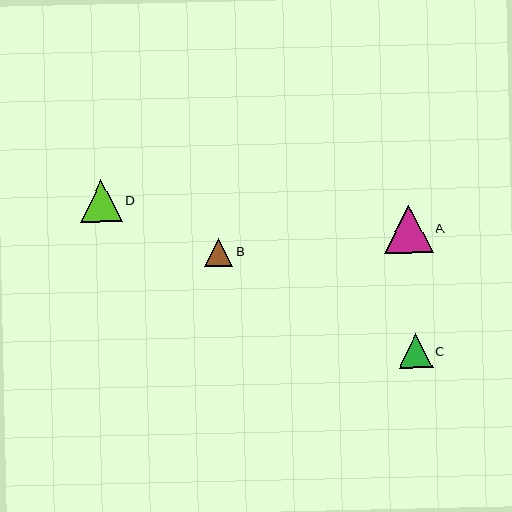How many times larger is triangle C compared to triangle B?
Triangle C is approximately 1.2 times the size of triangle B.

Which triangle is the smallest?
Triangle B is the smallest with a size of approximately 28 pixels.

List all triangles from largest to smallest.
From largest to smallest: A, D, C, B.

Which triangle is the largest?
Triangle A is the largest with a size of approximately 48 pixels.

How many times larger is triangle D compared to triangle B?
Triangle D is approximately 1.5 times the size of triangle B.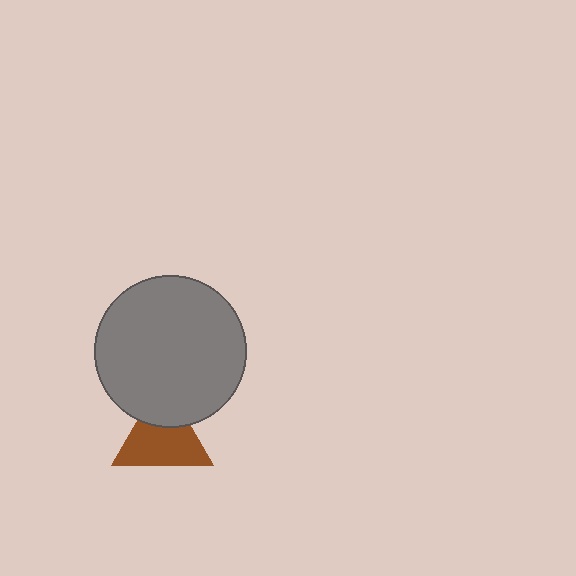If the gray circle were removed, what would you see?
You would see the complete brown triangle.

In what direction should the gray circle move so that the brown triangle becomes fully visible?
The gray circle should move up. That is the shortest direction to clear the overlap and leave the brown triangle fully visible.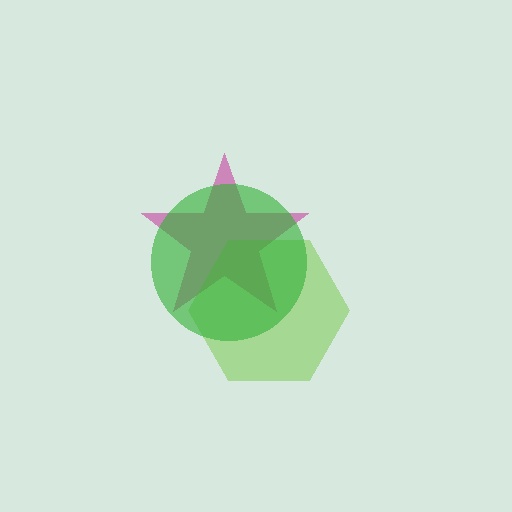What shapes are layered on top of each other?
The layered shapes are: a magenta star, a lime hexagon, a green circle.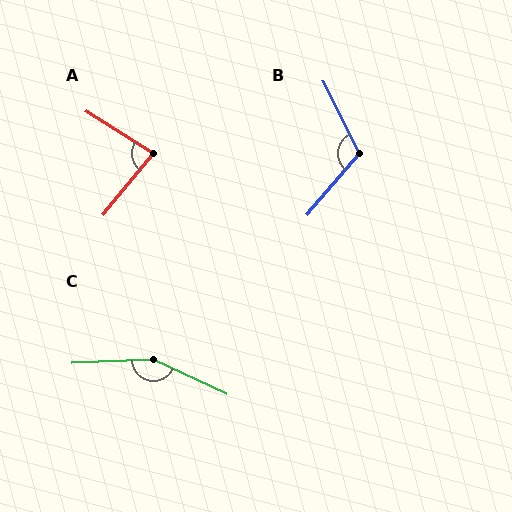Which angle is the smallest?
A, at approximately 83 degrees.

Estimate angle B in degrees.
Approximately 113 degrees.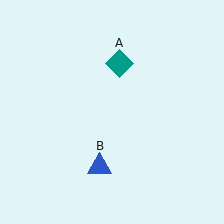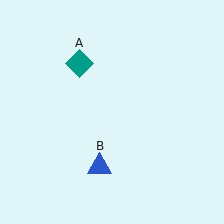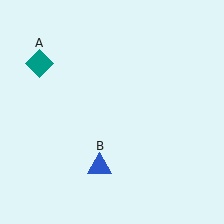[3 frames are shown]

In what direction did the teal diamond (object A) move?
The teal diamond (object A) moved left.